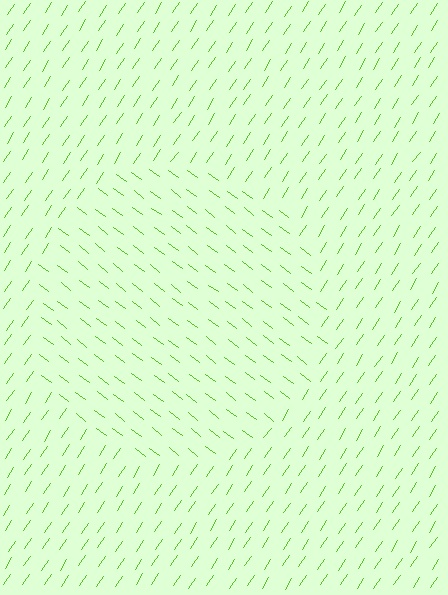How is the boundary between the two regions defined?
The boundary is defined purely by a change in line orientation (approximately 86 degrees difference). All lines are the same color and thickness.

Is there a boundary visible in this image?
Yes, there is a texture boundary formed by a change in line orientation.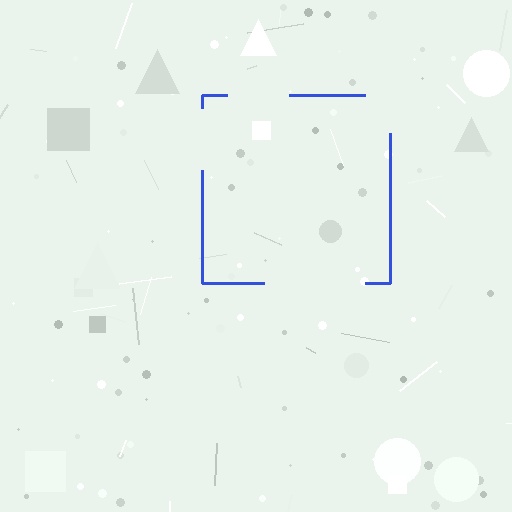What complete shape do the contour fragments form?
The contour fragments form a square.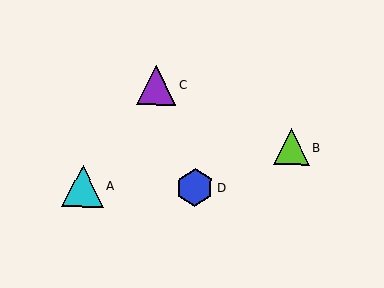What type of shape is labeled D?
Shape D is a blue hexagon.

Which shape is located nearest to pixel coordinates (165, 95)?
The purple triangle (labeled C) at (156, 85) is nearest to that location.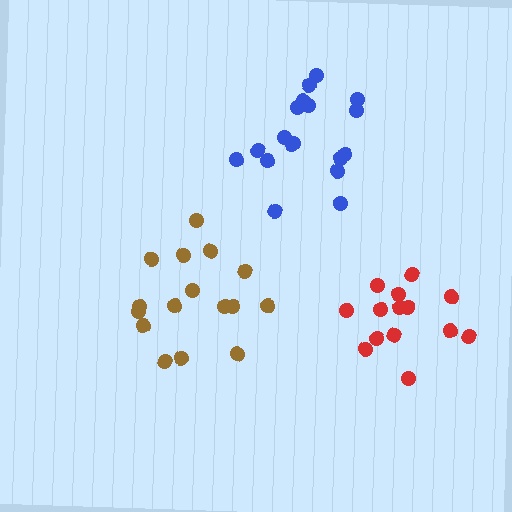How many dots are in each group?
Group 1: 16 dots, Group 2: 14 dots, Group 3: 18 dots (48 total).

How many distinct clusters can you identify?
There are 3 distinct clusters.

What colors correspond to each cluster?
The clusters are colored: brown, red, blue.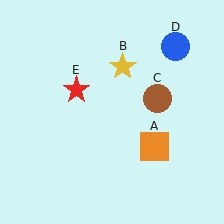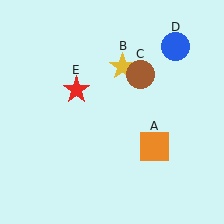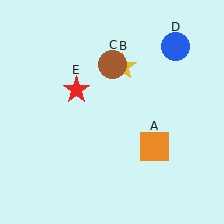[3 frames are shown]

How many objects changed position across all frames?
1 object changed position: brown circle (object C).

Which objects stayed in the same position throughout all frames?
Orange square (object A) and yellow star (object B) and blue circle (object D) and red star (object E) remained stationary.